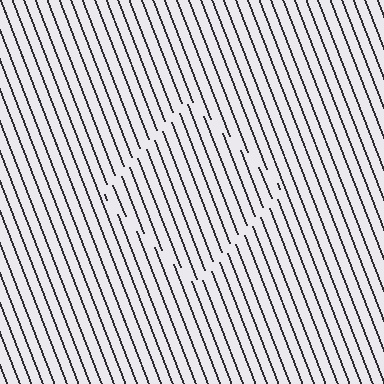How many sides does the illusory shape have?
4 sides — the line-ends trace a square.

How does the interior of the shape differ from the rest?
The interior of the shape contains the same grating, shifted by half a period — the contour is defined by the phase discontinuity where line-ends from the inner and outer gratings abut.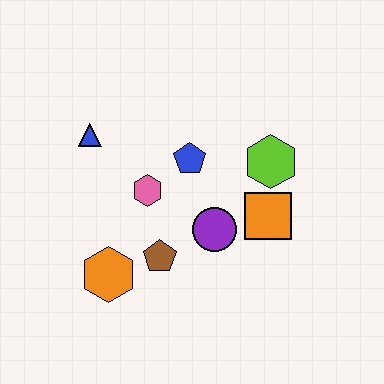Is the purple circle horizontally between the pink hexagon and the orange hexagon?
No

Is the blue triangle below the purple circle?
No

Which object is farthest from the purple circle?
The blue triangle is farthest from the purple circle.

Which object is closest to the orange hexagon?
The brown pentagon is closest to the orange hexagon.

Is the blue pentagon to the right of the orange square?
No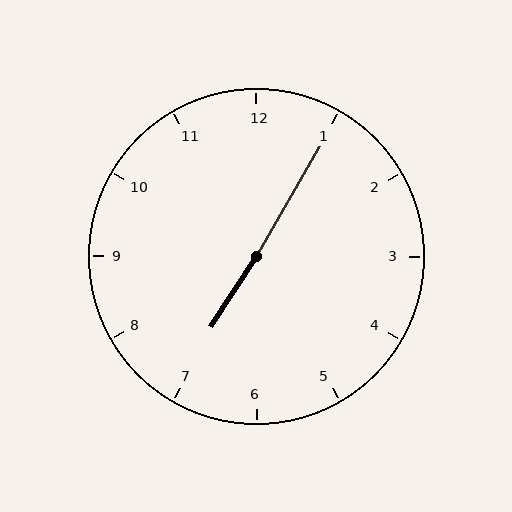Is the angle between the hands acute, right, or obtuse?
It is obtuse.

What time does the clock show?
7:05.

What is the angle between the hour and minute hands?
Approximately 178 degrees.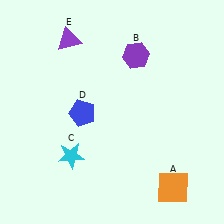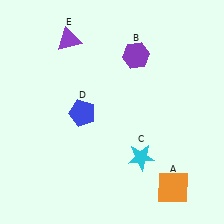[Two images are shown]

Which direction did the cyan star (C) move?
The cyan star (C) moved right.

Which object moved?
The cyan star (C) moved right.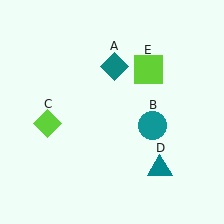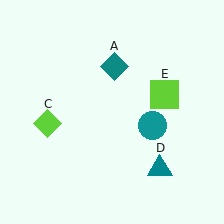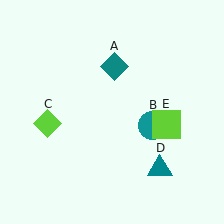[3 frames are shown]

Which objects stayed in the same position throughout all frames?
Teal diamond (object A) and teal circle (object B) and lime diamond (object C) and teal triangle (object D) remained stationary.